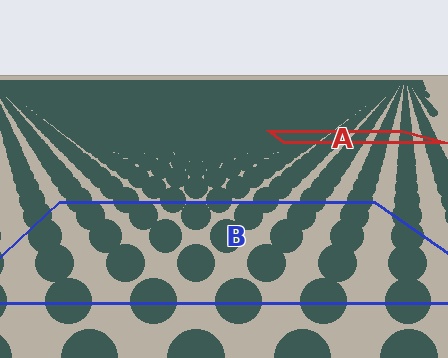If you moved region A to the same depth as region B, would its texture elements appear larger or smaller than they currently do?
They would appear larger. At a closer depth, the same texture elements are projected at a bigger on-screen size.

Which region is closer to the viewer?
Region B is closer. The texture elements there are larger and more spread out.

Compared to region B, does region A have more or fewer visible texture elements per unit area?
Region A has more texture elements per unit area — they are packed more densely because it is farther away.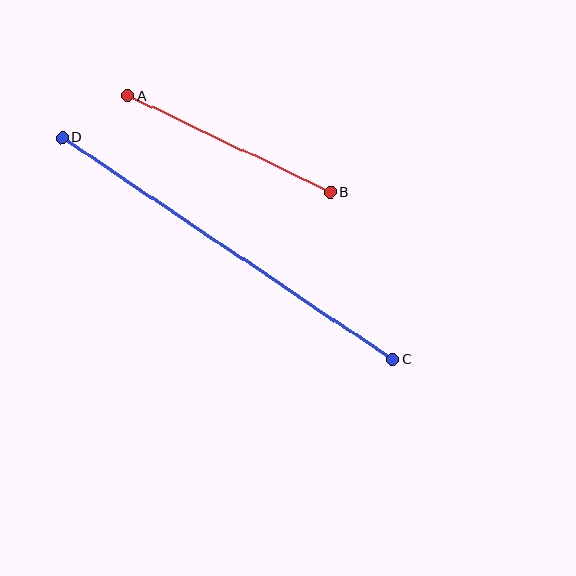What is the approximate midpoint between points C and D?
The midpoint is at approximately (227, 249) pixels.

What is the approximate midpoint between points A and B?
The midpoint is at approximately (229, 144) pixels.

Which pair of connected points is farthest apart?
Points C and D are farthest apart.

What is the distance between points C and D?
The distance is approximately 397 pixels.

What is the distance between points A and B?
The distance is approximately 224 pixels.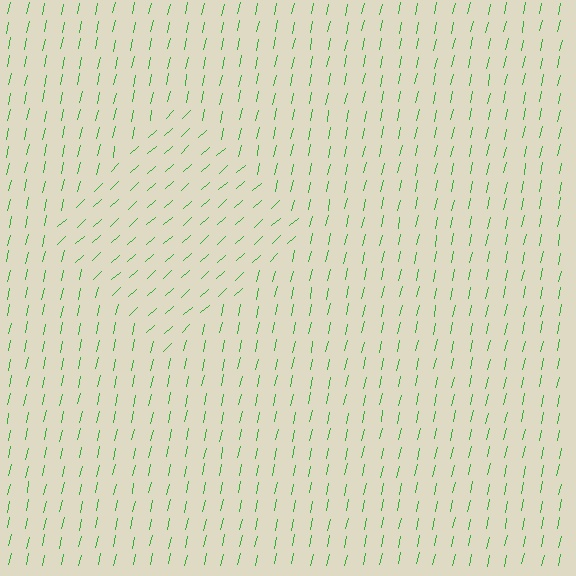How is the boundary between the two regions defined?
The boundary is defined purely by a change in line orientation (approximately 35 degrees difference). All lines are the same color and thickness.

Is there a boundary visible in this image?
Yes, there is a texture boundary formed by a change in line orientation.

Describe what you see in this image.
The image is filled with small green line segments. A diamond region in the image has lines oriented differently from the surrounding lines, creating a visible texture boundary.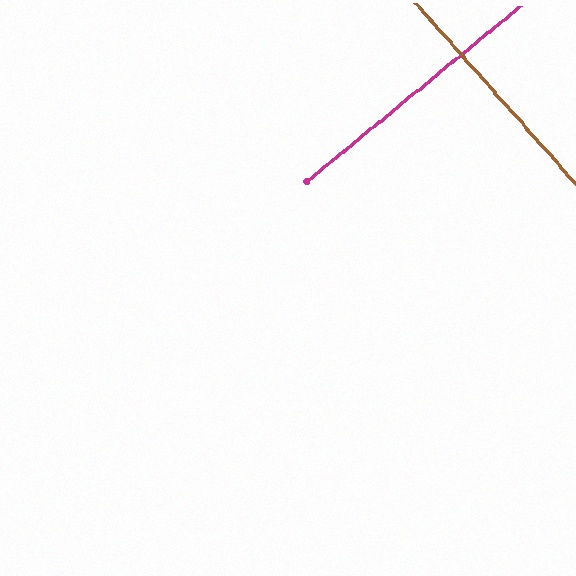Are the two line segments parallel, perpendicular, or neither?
Perpendicular — they meet at approximately 88°.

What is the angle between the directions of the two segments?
Approximately 88 degrees.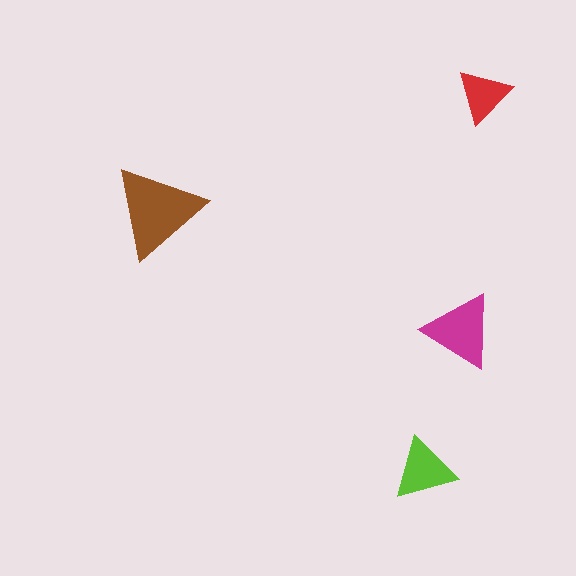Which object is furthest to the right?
The red triangle is rightmost.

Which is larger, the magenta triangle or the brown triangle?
The brown one.